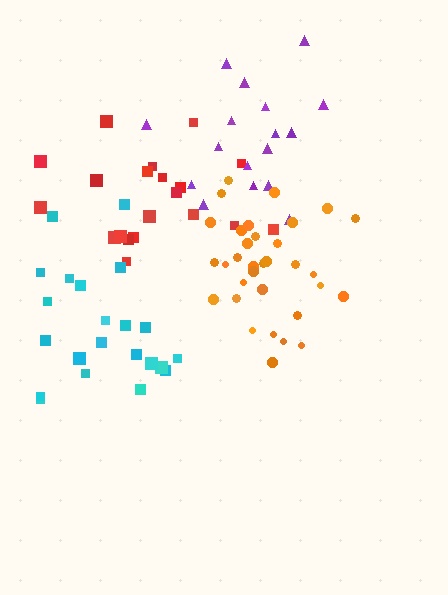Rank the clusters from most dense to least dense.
orange, purple, cyan, red.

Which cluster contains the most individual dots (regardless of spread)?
Orange (34).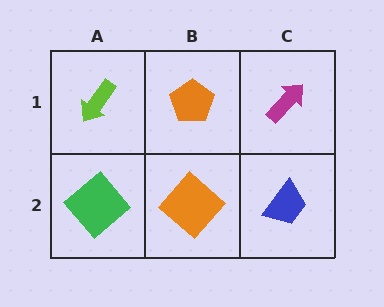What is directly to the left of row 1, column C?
An orange pentagon.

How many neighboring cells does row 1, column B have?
3.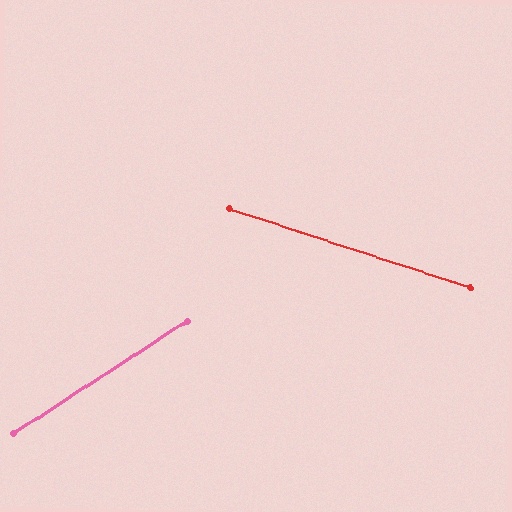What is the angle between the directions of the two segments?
Approximately 51 degrees.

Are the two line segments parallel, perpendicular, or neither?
Neither parallel nor perpendicular — they differ by about 51°.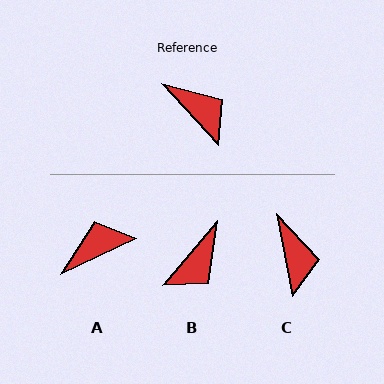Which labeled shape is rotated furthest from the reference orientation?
B, about 83 degrees away.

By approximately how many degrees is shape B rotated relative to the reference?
Approximately 83 degrees clockwise.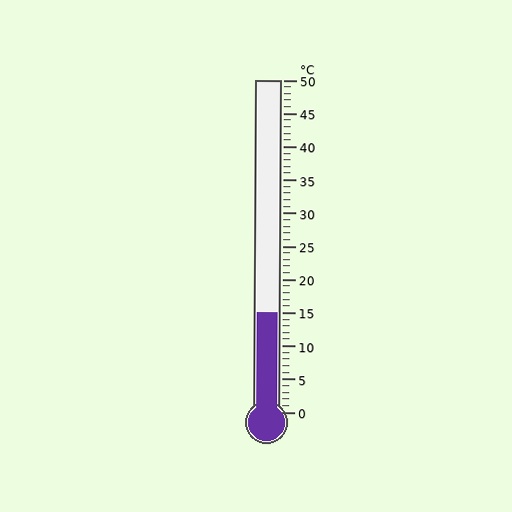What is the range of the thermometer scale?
The thermometer scale ranges from 0°C to 50°C.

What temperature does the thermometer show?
The thermometer shows approximately 15°C.